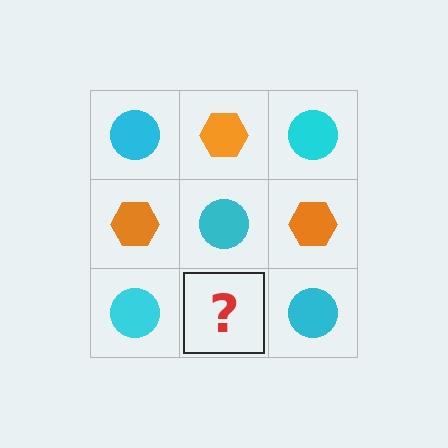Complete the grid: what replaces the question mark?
The question mark should be replaced with an orange hexagon.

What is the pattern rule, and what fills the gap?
The rule is that it alternates cyan circle and orange hexagon in a checkerboard pattern. The gap should be filled with an orange hexagon.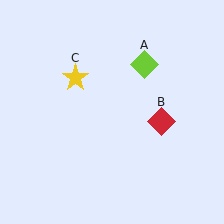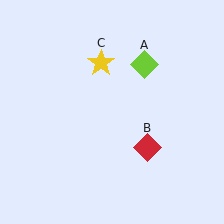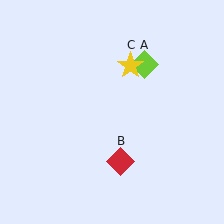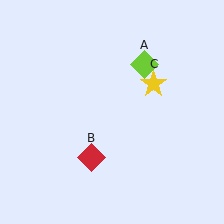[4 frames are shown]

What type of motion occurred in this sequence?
The red diamond (object B), yellow star (object C) rotated clockwise around the center of the scene.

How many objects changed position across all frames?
2 objects changed position: red diamond (object B), yellow star (object C).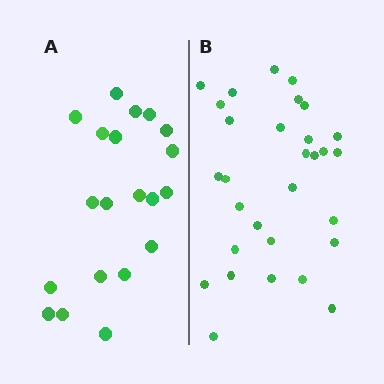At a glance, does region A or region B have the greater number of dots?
Region B (the right region) has more dots.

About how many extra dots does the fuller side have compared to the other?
Region B has roughly 10 or so more dots than region A.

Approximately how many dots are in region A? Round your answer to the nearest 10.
About 20 dots.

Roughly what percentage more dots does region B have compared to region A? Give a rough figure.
About 50% more.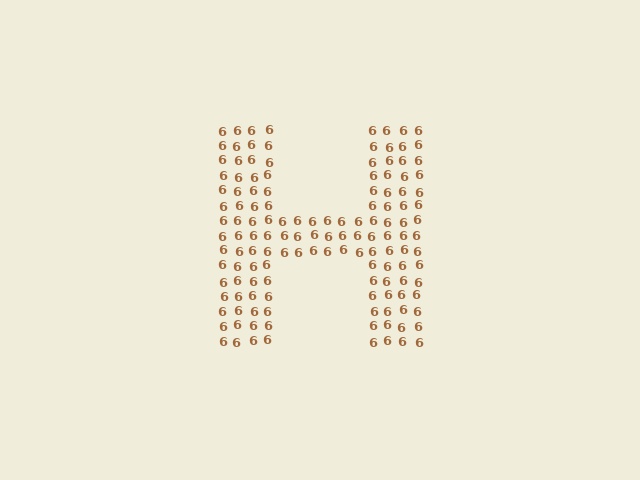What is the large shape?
The large shape is the letter H.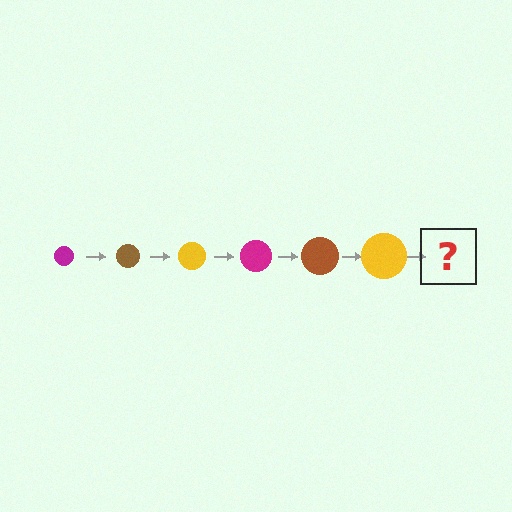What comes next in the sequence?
The next element should be a magenta circle, larger than the previous one.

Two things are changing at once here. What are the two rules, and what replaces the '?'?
The two rules are that the circle grows larger each step and the color cycles through magenta, brown, and yellow. The '?' should be a magenta circle, larger than the previous one.